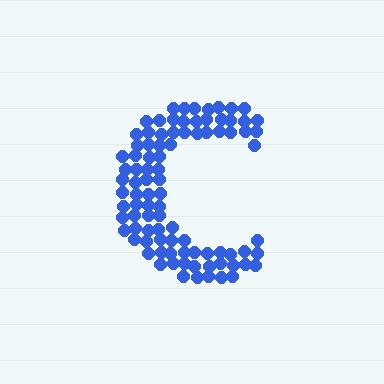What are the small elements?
The small elements are circles.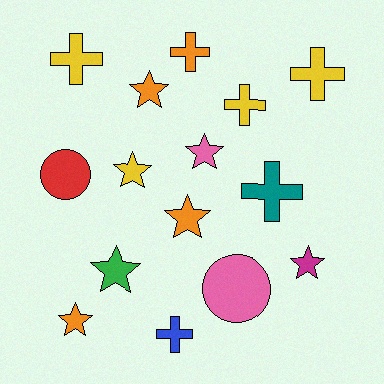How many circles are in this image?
There are 2 circles.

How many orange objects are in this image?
There are 4 orange objects.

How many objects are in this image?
There are 15 objects.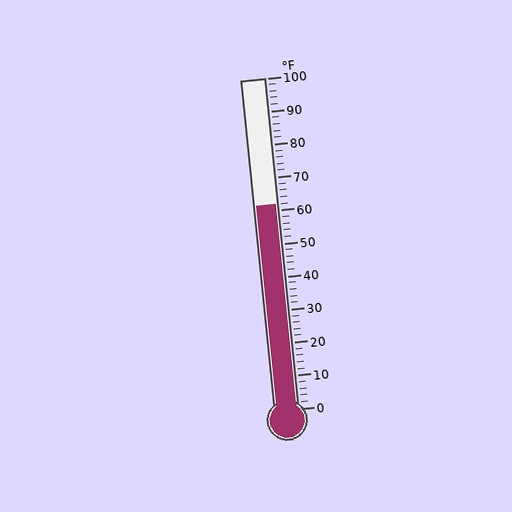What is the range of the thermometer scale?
The thermometer scale ranges from 0°F to 100°F.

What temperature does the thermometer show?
The thermometer shows approximately 62°F.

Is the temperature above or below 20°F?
The temperature is above 20°F.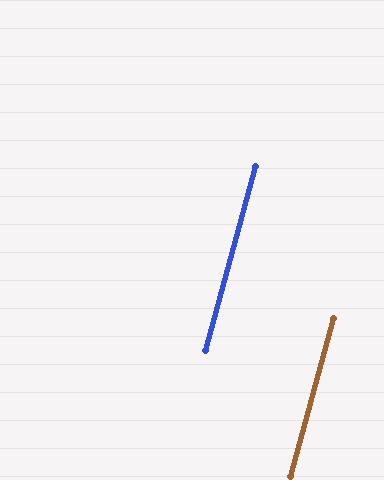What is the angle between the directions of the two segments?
Approximately 0 degrees.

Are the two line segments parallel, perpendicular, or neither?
Parallel — their directions differ by only 0.2°.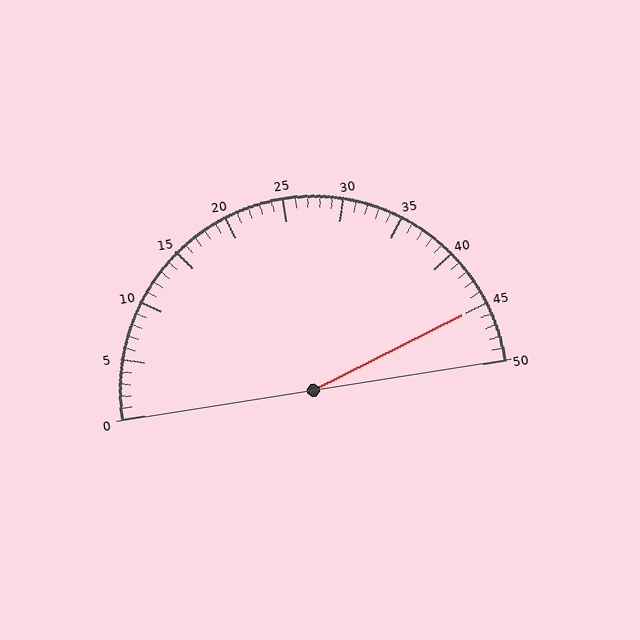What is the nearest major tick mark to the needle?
The nearest major tick mark is 45.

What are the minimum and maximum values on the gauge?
The gauge ranges from 0 to 50.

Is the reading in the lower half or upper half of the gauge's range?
The reading is in the upper half of the range (0 to 50).